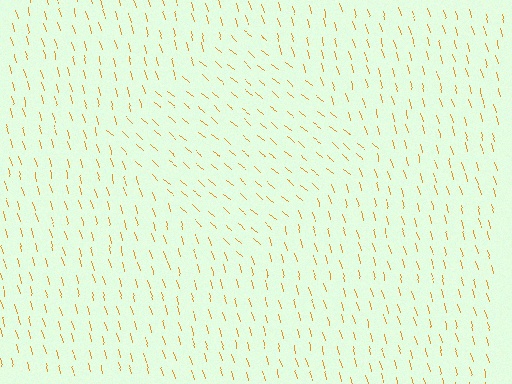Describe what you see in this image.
The image is filled with small orange line segments. A diamond region in the image has lines oriented differently from the surrounding lines, creating a visible texture boundary.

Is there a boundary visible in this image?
Yes, there is a texture boundary formed by a change in line orientation.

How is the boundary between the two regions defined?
The boundary is defined purely by a change in line orientation (approximately 34 degrees difference). All lines are the same color and thickness.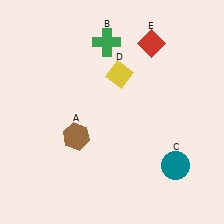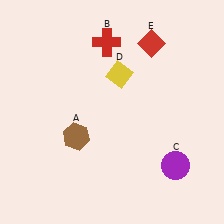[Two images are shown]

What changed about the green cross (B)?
In Image 1, B is green. In Image 2, it changed to red.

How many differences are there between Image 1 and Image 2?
There are 2 differences between the two images.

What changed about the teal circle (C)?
In Image 1, C is teal. In Image 2, it changed to purple.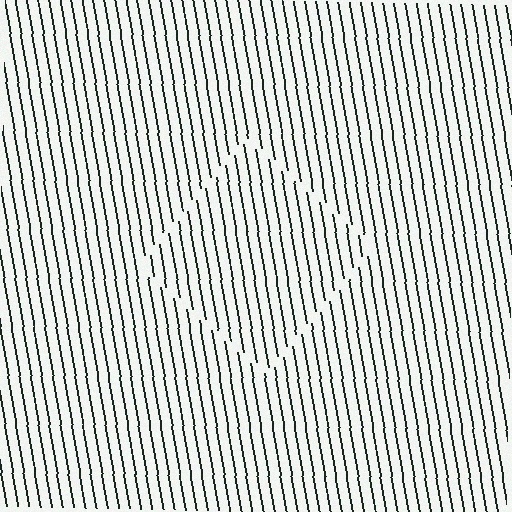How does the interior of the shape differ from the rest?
The interior of the shape contains the same grating, shifted by half a period — the contour is defined by the phase discontinuity where line-ends from the inner and outer gratings abut.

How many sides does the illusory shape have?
4 sides — the line-ends trace a square.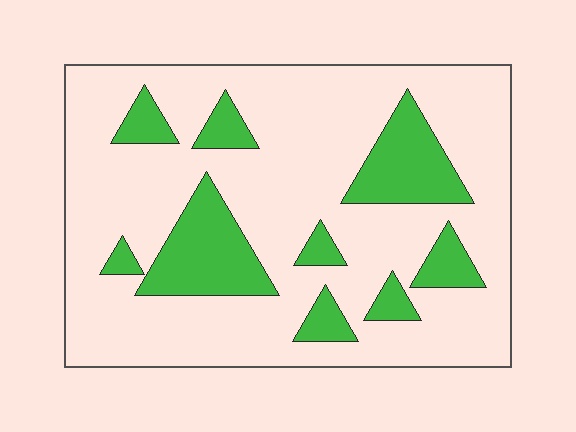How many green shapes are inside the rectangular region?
9.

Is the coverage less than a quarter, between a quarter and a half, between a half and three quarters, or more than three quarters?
Less than a quarter.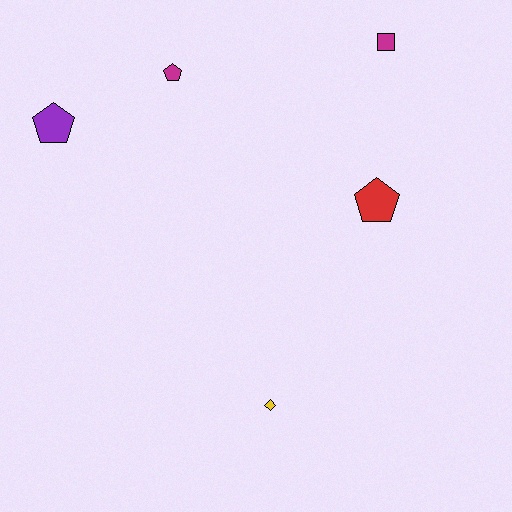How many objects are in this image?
There are 5 objects.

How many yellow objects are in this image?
There is 1 yellow object.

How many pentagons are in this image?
There are 3 pentagons.